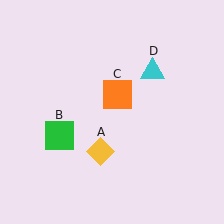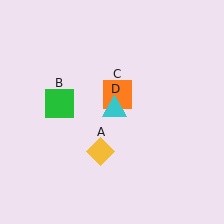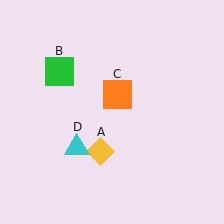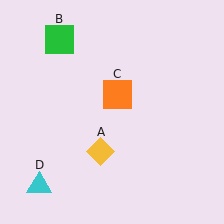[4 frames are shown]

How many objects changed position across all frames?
2 objects changed position: green square (object B), cyan triangle (object D).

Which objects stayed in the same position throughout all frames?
Yellow diamond (object A) and orange square (object C) remained stationary.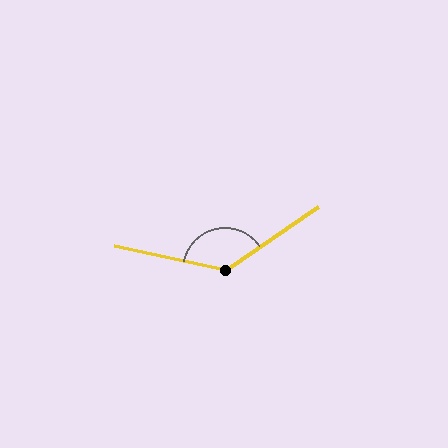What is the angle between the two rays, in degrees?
Approximately 134 degrees.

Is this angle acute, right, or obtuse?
It is obtuse.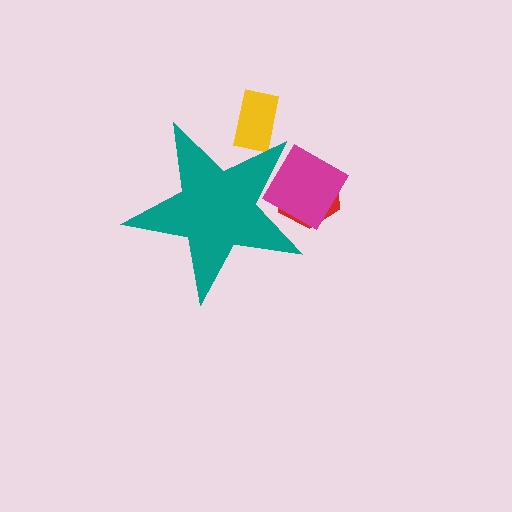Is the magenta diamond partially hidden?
Yes, the magenta diamond is partially hidden behind the teal star.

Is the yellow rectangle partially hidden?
Yes, the yellow rectangle is partially hidden behind the teal star.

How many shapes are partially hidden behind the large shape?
3 shapes are partially hidden.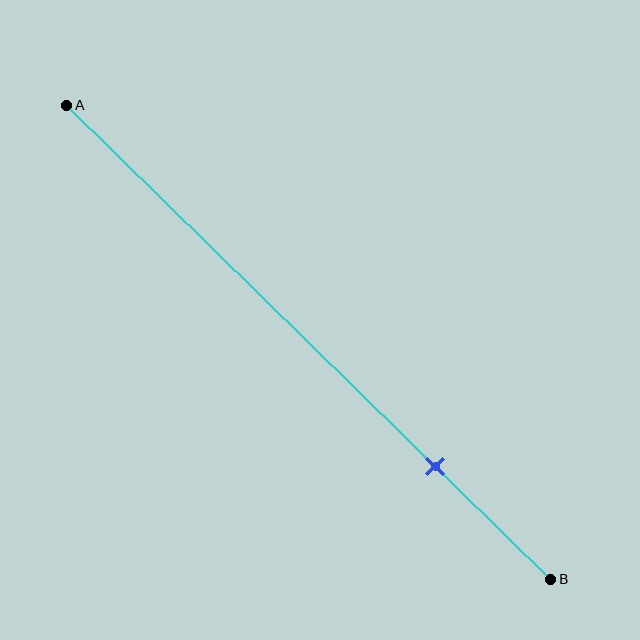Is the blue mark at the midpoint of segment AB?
No, the mark is at about 75% from A, not at the 50% midpoint.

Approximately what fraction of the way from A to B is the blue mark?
The blue mark is approximately 75% of the way from A to B.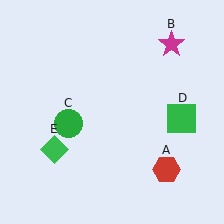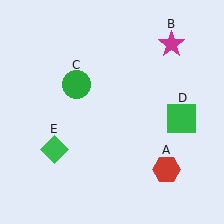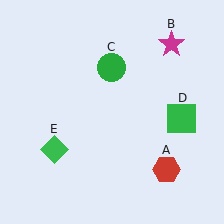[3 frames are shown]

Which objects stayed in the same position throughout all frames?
Red hexagon (object A) and magenta star (object B) and green square (object D) and green diamond (object E) remained stationary.